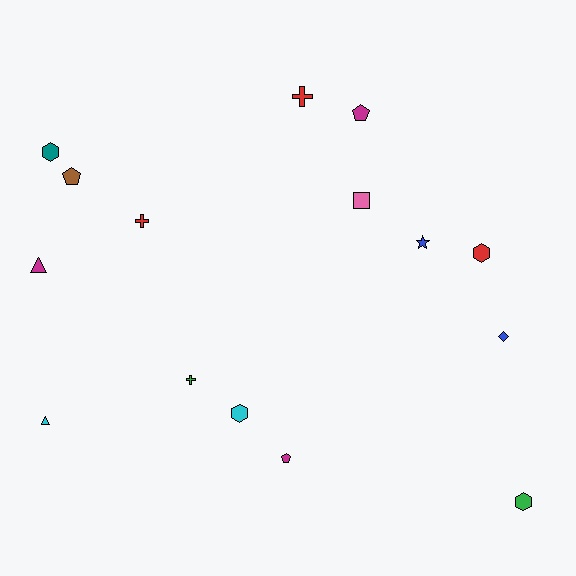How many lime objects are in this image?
There are no lime objects.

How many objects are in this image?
There are 15 objects.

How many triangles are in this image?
There are 2 triangles.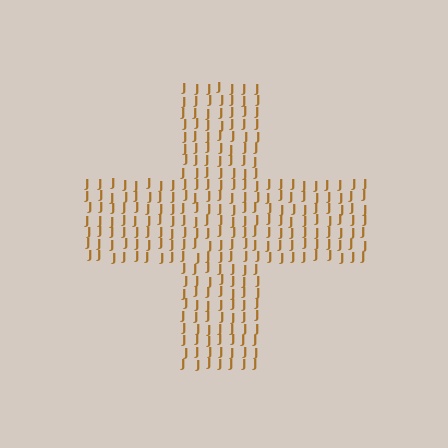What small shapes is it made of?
It is made of small letter J's.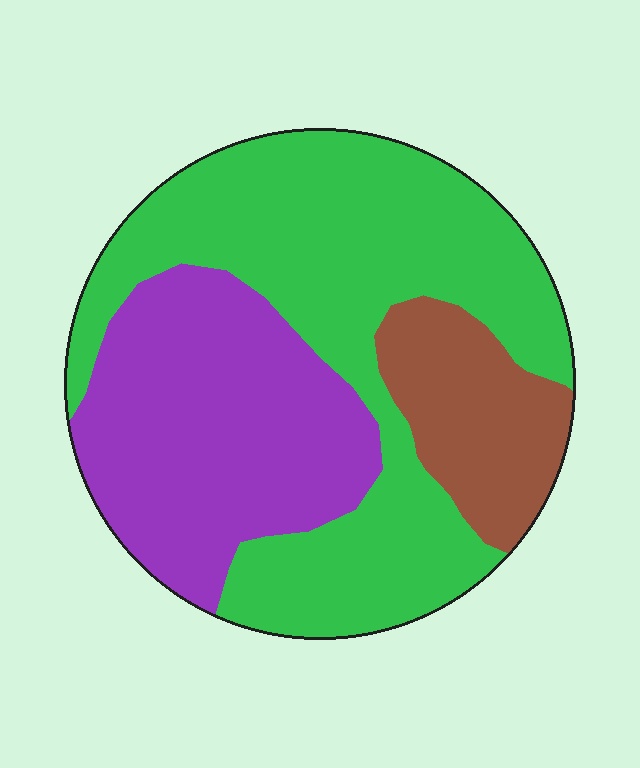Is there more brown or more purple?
Purple.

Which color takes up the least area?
Brown, at roughly 15%.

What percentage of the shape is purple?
Purple covers 33% of the shape.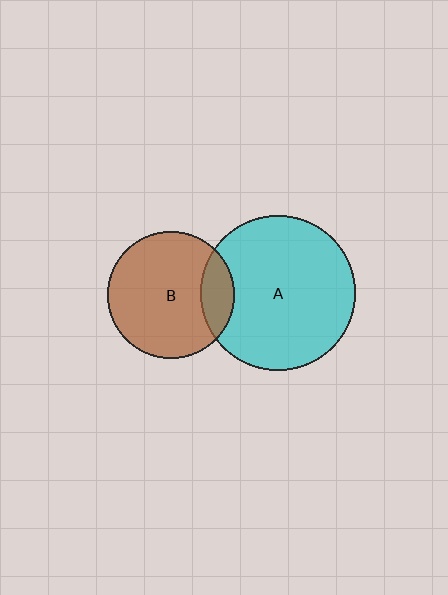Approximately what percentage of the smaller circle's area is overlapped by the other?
Approximately 15%.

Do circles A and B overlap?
Yes.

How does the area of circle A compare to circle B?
Approximately 1.5 times.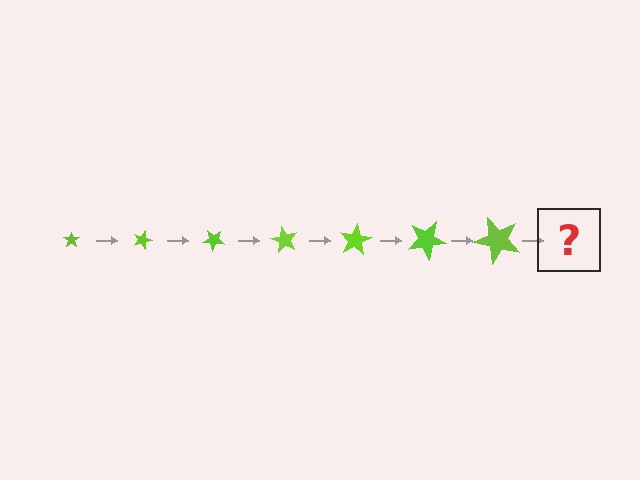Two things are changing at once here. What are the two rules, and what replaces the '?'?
The two rules are that the star grows larger each step and it rotates 20 degrees each step. The '?' should be a star, larger than the previous one and rotated 140 degrees from the start.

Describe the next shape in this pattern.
It should be a star, larger than the previous one and rotated 140 degrees from the start.